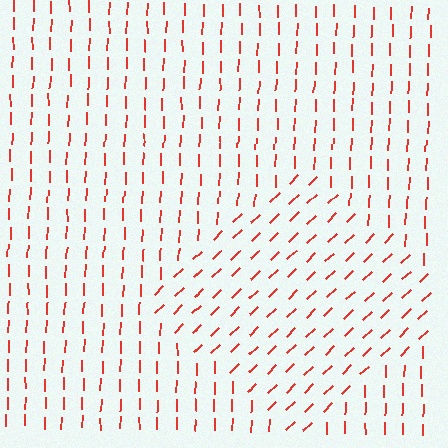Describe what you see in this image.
The image is filled with small red line segments. A diamond region in the image has lines oriented differently from the surrounding lines, creating a visible texture boundary.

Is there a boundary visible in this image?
Yes, there is a texture boundary formed by a change in line orientation.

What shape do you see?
I see a diamond.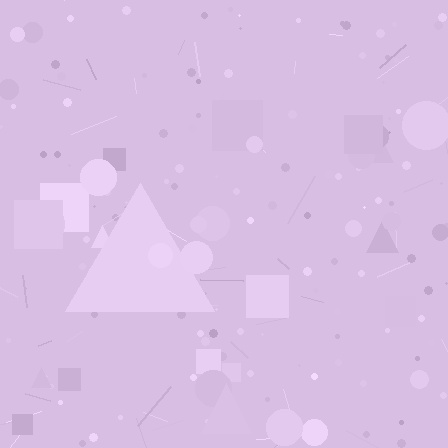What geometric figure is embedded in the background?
A triangle is embedded in the background.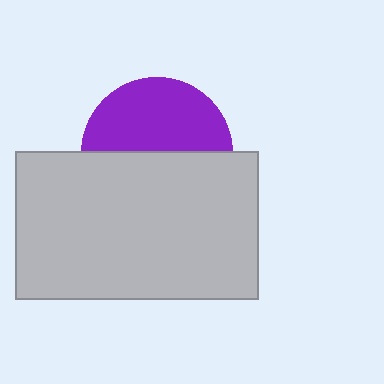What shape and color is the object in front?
The object in front is a light gray rectangle.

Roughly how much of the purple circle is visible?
About half of it is visible (roughly 48%).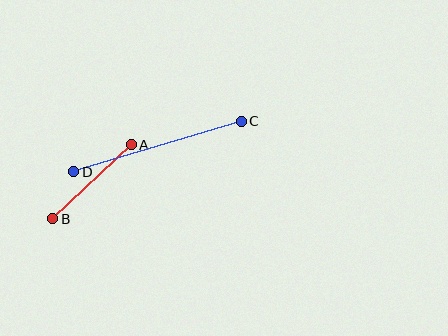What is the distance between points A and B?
The distance is approximately 108 pixels.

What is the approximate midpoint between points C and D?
The midpoint is at approximately (157, 146) pixels.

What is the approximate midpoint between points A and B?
The midpoint is at approximately (92, 182) pixels.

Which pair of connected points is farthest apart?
Points C and D are farthest apart.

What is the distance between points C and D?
The distance is approximately 175 pixels.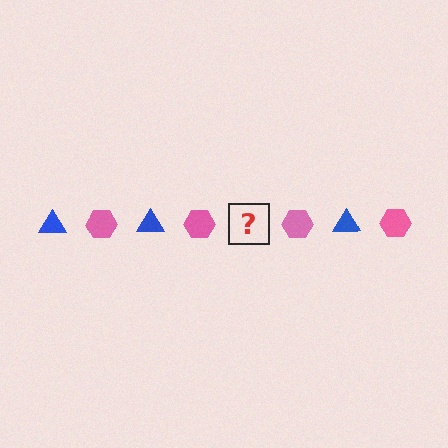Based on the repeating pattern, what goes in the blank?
The blank should be a blue triangle.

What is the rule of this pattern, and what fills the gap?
The rule is that the pattern alternates between blue triangle and pink hexagon. The gap should be filled with a blue triangle.